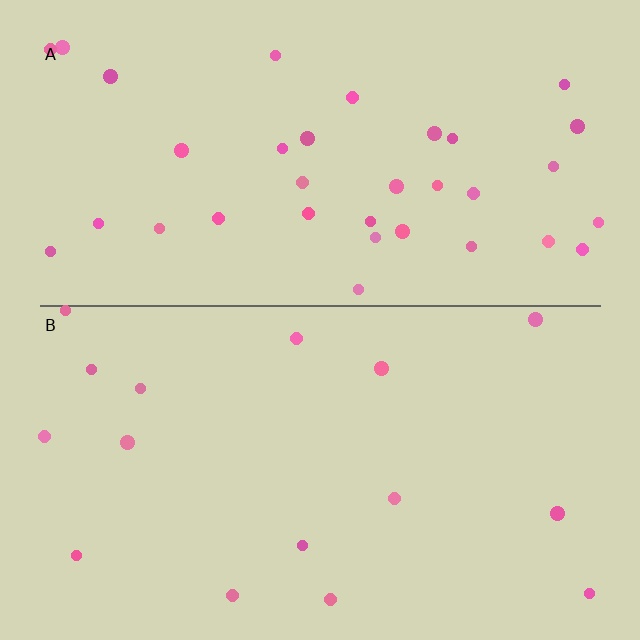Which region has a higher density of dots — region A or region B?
A (the top).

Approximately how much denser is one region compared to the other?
Approximately 2.2× — region A over region B.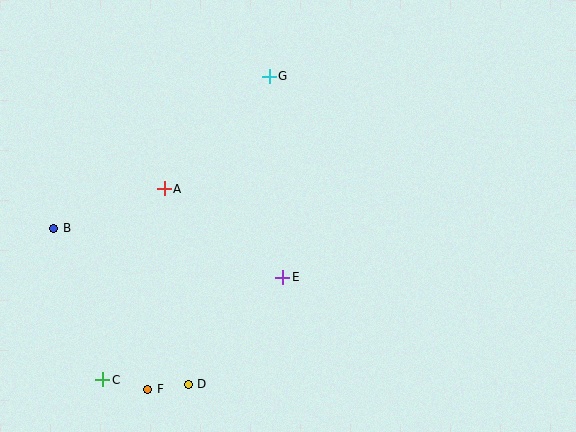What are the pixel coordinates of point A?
Point A is at (164, 189).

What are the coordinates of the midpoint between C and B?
The midpoint between C and B is at (78, 304).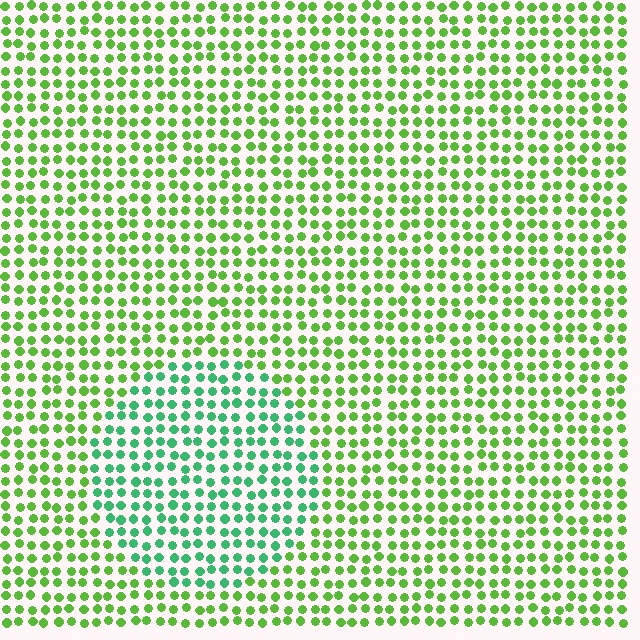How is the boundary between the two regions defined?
The boundary is defined purely by a slight shift in hue (about 40 degrees). Spacing, size, and orientation are identical on both sides.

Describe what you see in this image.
The image is filled with small lime elements in a uniform arrangement. A circle-shaped region is visible where the elements are tinted to a slightly different hue, forming a subtle color boundary.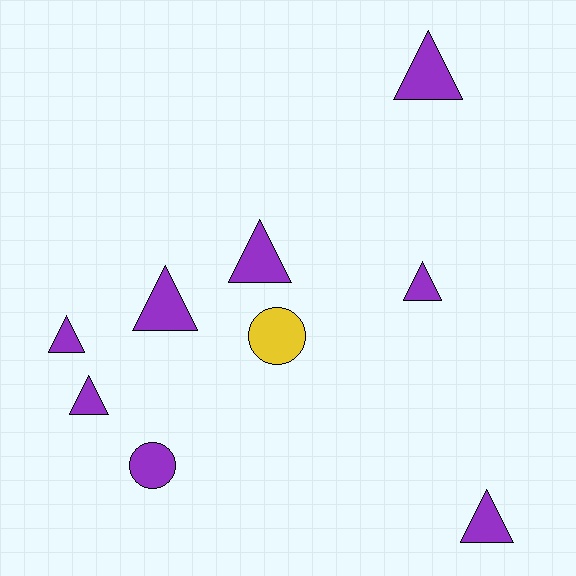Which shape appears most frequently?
Triangle, with 7 objects.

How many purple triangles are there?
There are 7 purple triangles.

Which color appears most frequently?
Purple, with 8 objects.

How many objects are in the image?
There are 9 objects.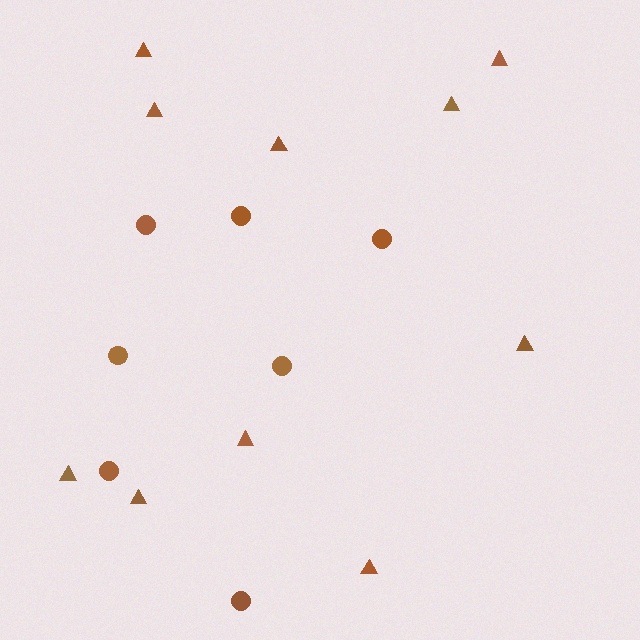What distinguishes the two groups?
There are 2 groups: one group of triangles (10) and one group of circles (7).